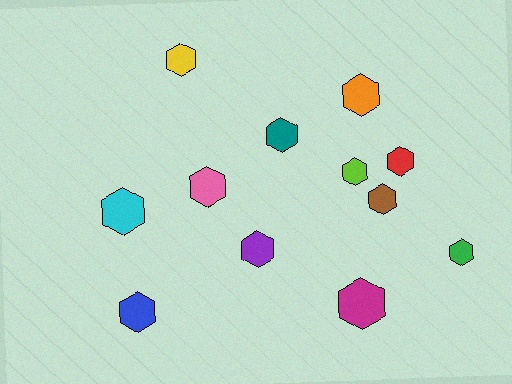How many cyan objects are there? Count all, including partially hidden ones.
There is 1 cyan object.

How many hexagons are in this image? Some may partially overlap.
There are 12 hexagons.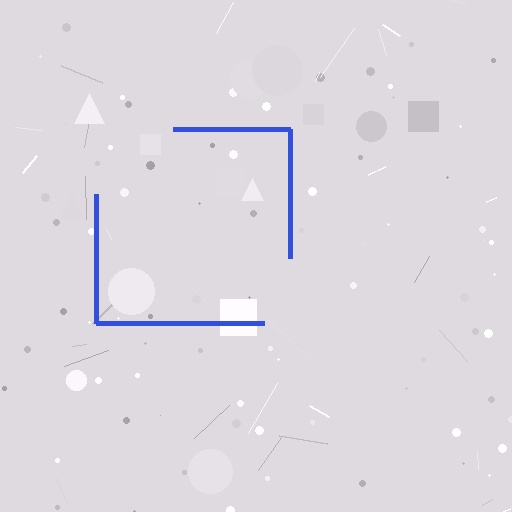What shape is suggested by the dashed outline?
The dashed outline suggests a square.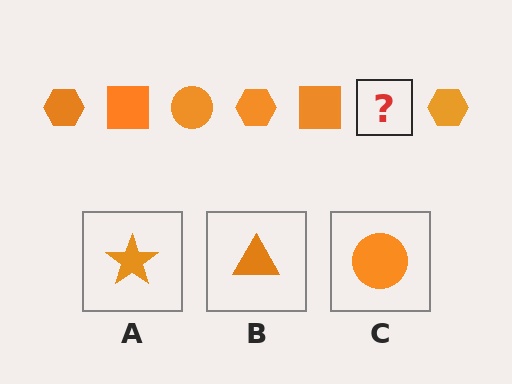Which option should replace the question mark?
Option C.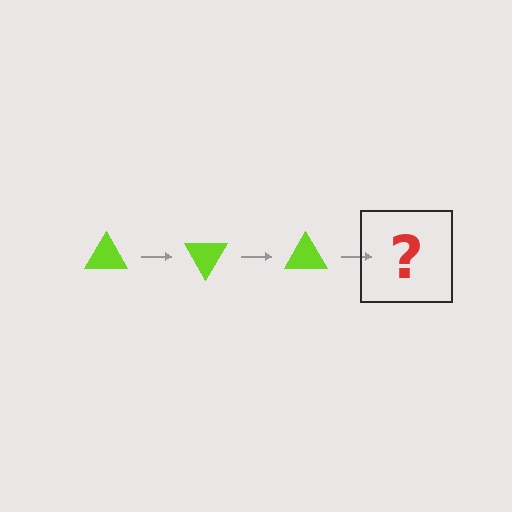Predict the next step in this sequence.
The next step is a lime triangle rotated 180 degrees.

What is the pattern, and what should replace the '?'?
The pattern is that the triangle rotates 60 degrees each step. The '?' should be a lime triangle rotated 180 degrees.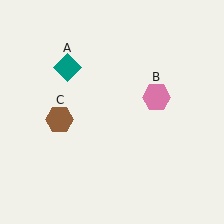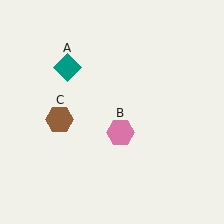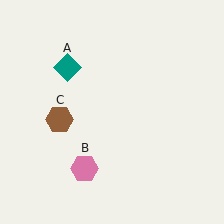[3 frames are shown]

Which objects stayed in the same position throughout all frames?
Teal diamond (object A) and brown hexagon (object C) remained stationary.